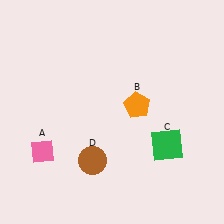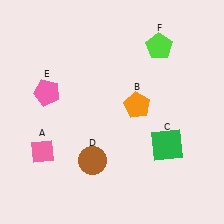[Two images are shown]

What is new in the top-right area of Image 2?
A lime pentagon (F) was added in the top-right area of Image 2.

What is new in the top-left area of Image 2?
A pink pentagon (E) was added in the top-left area of Image 2.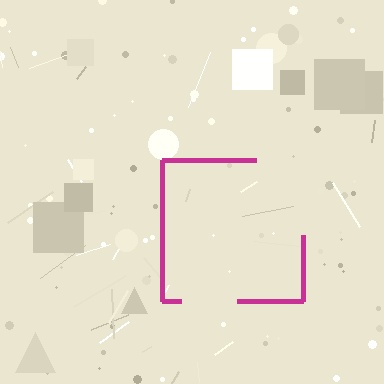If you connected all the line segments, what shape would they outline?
They would outline a square.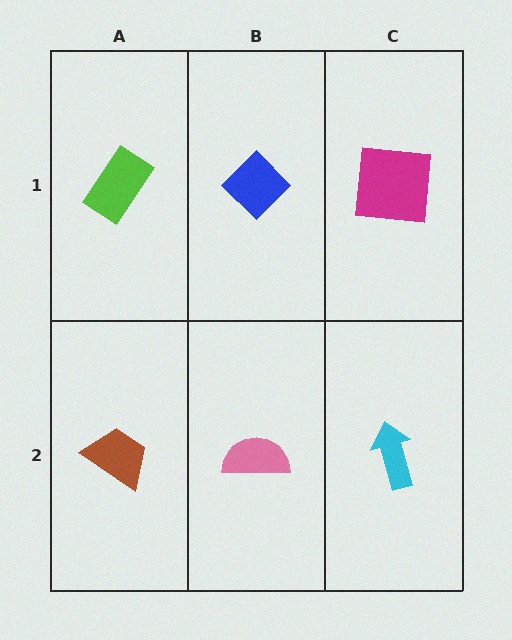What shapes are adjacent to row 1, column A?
A brown trapezoid (row 2, column A), a blue diamond (row 1, column B).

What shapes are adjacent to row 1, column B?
A pink semicircle (row 2, column B), a lime rectangle (row 1, column A), a magenta square (row 1, column C).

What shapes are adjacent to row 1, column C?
A cyan arrow (row 2, column C), a blue diamond (row 1, column B).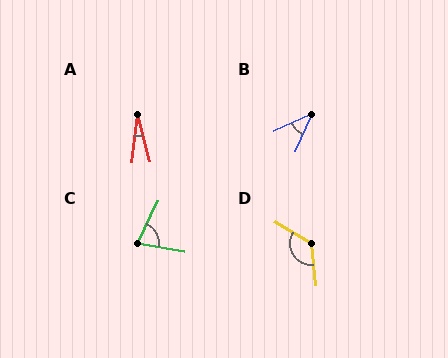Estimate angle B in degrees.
Approximately 42 degrees.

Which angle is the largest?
D, at approximately 127 degrees.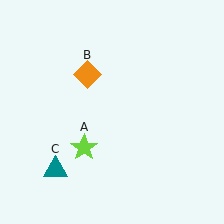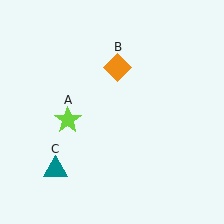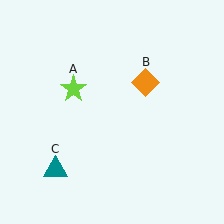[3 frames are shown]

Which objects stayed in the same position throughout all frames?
Teal triangle (object C) remained stationary.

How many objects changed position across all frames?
2 objects changed position: lime star (object A), orange diamond (object B).